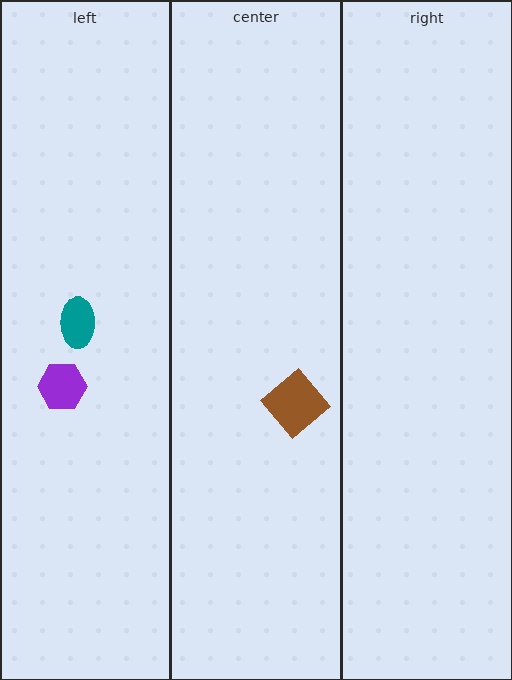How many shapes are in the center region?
1.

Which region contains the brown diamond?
The center region.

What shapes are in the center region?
The brown diamond.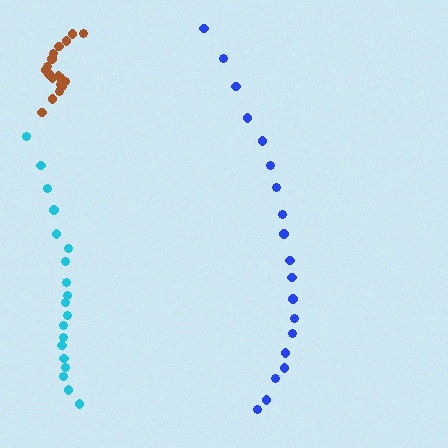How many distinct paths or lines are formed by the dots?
There are 3 distinct paths.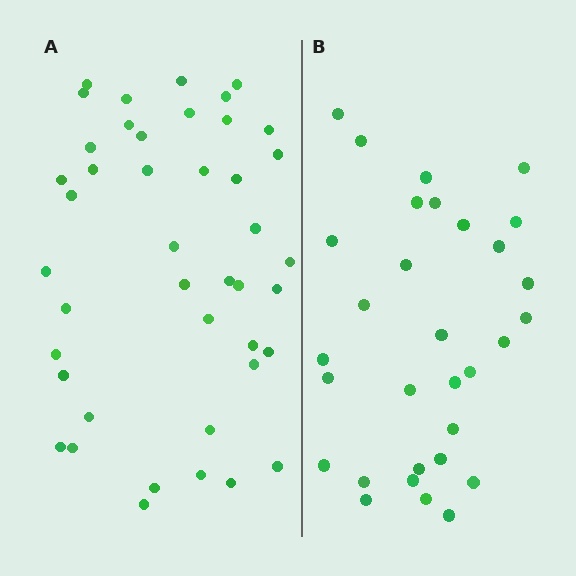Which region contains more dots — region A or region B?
Region A (the left region) has more dots.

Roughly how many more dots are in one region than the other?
Region A has roughly 12 or so more dots than region B.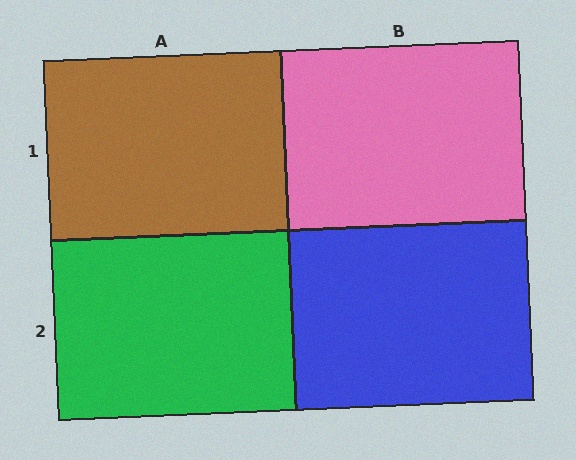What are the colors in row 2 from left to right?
Green, blue.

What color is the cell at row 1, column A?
Brown.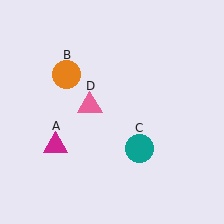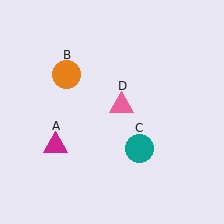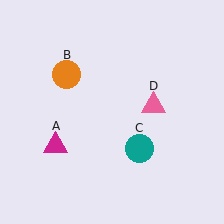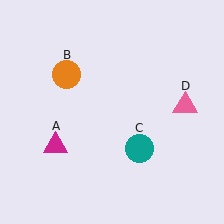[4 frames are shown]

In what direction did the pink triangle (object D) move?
The pink triangle (object D) moved right.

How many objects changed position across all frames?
1 object changed position: pink triangle (object D).